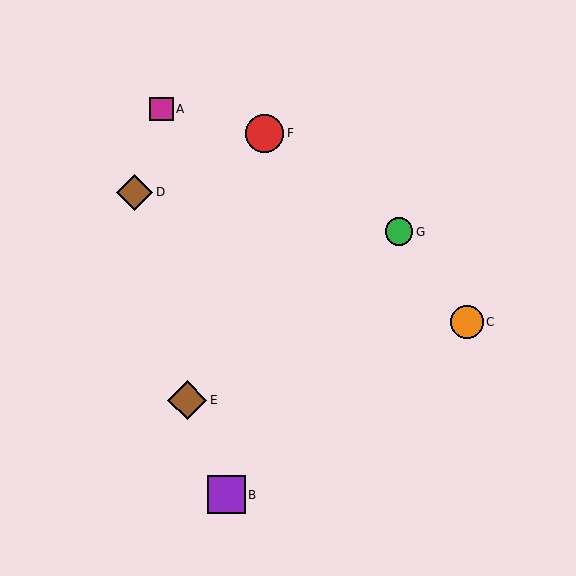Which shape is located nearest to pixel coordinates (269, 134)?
The red circle (labeled F) at (265, 133) is nearest to that location.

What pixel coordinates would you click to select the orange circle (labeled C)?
Click at (467, 322) to select the orange circle C.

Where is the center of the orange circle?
The center of the orange circle is at (467, 322).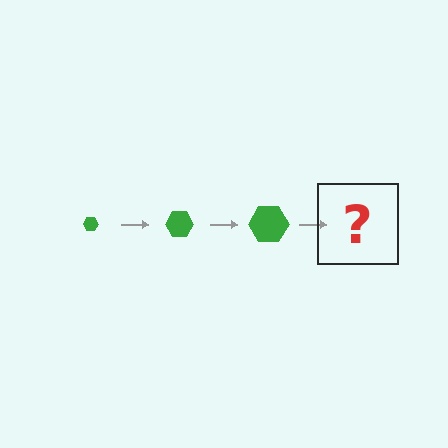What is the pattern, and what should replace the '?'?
The pattern is that the hexagon gets progressively larger each step. The '?' should be a green hexagon, larger than the previous one.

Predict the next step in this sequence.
The next step is a green hexagon, larger than the previous one.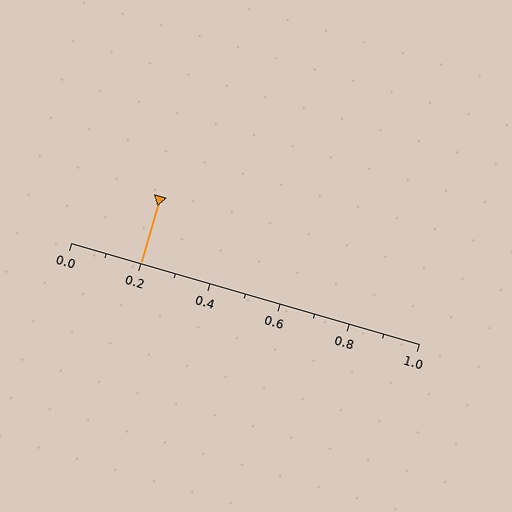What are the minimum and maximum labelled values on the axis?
The axis runs from 0.0 to 1.0.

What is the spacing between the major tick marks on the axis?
The major ticks are spaced 0.2 apart.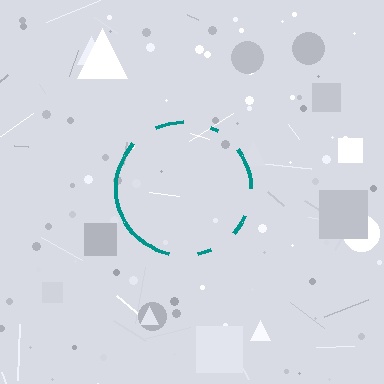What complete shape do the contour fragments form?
The contour fragments form a circle.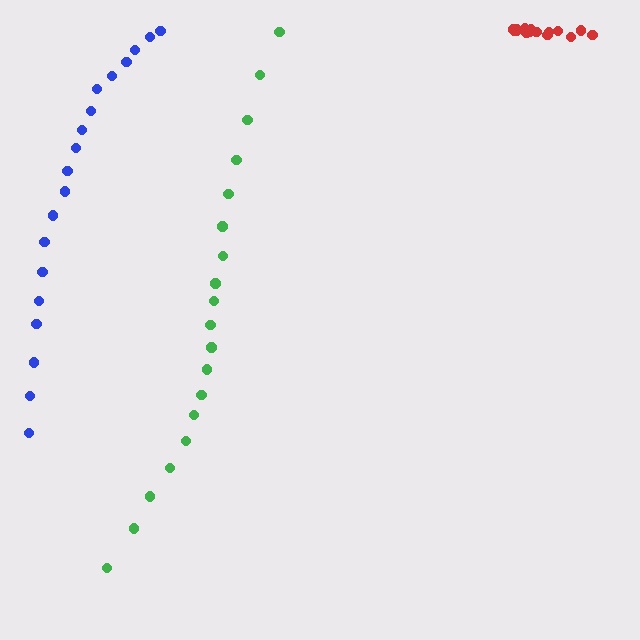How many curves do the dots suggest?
There are 3 distinct paths.